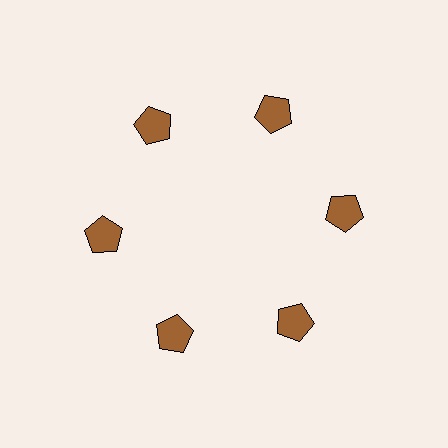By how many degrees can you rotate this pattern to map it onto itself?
The pattern maps onto itself every 60 degrees of rotation.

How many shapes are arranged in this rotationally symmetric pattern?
There are 6 shapes, arranged in 6 groups of 1.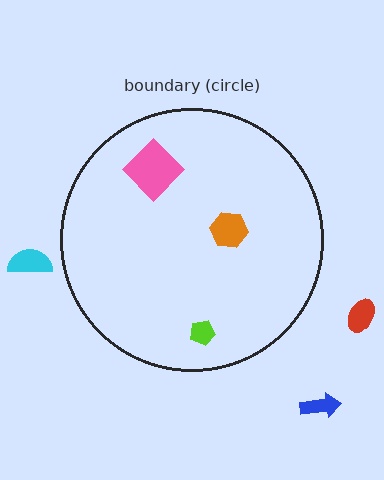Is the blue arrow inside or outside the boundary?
Outside.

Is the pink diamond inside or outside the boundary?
Inside.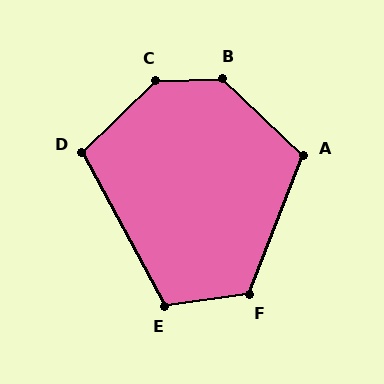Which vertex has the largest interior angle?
C, at approximately 137 degrees.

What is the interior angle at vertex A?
Approximately 112 degrees (obtuse).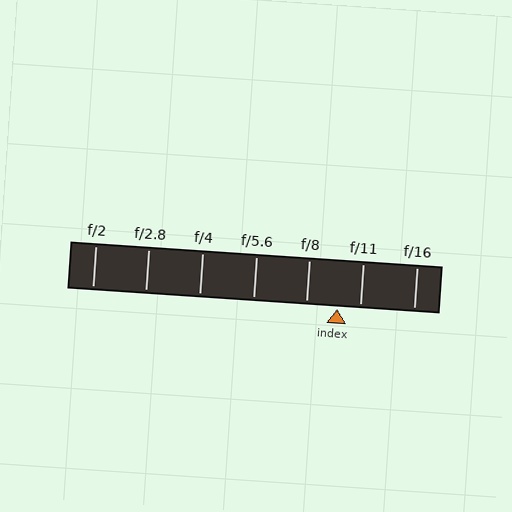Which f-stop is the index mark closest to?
The index mark is closest to f/11.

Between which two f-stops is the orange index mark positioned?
The index mark is between f/8 and f/11.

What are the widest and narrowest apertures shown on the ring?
The widest aperture shown is f/2 and the narrowest is f/16.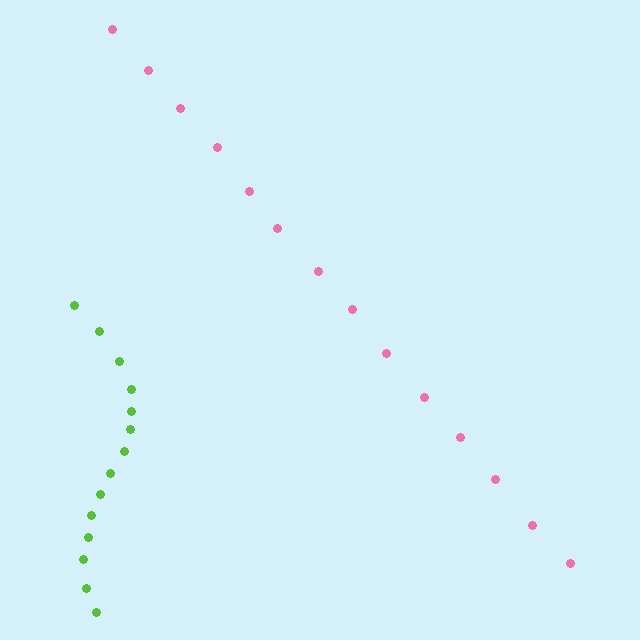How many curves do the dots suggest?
There are 2 distinct paths.